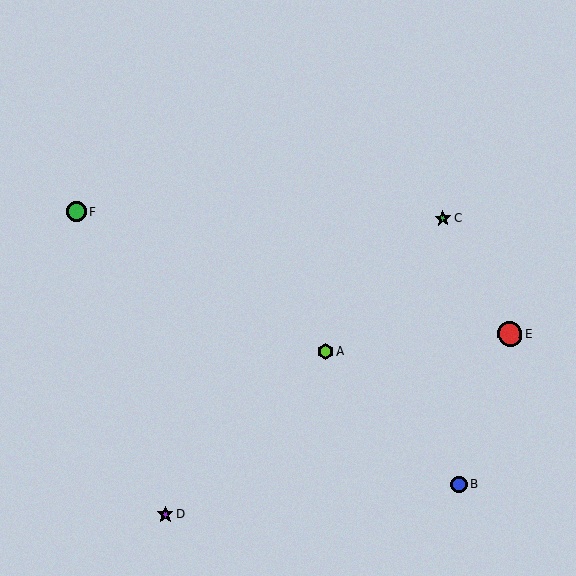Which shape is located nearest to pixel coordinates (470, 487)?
The blue circle (labeled B) at (459, 485) is nearest to that location.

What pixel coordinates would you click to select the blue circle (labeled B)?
Click at (459, 485) to select the blue circle B.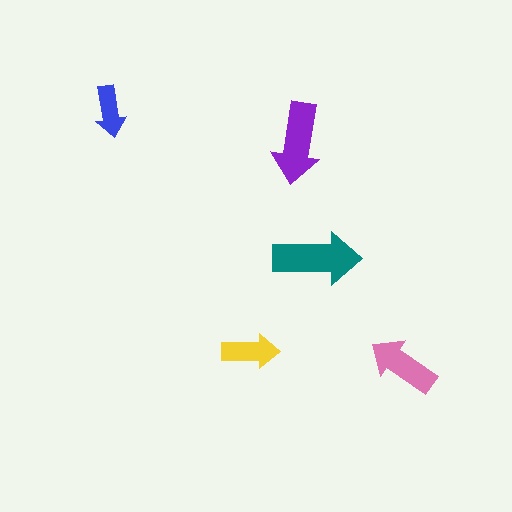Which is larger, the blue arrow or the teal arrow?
The teal one.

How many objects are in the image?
There are 5 objects in the image.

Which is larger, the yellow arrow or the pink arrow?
The pink one.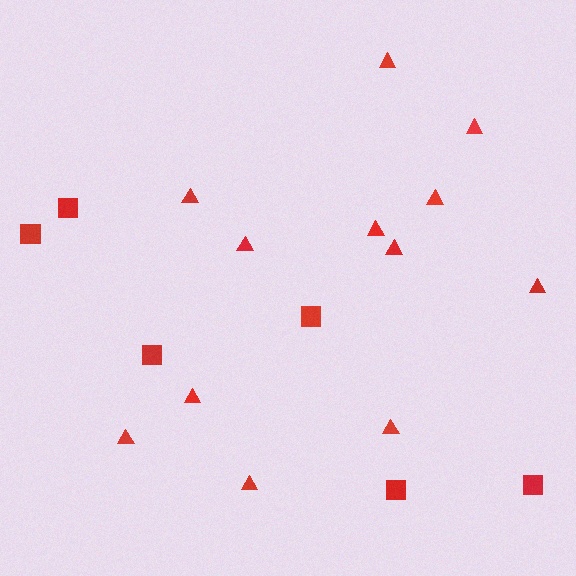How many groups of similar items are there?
There are 2 groups: one group of triangles (12) and one group of squares (6).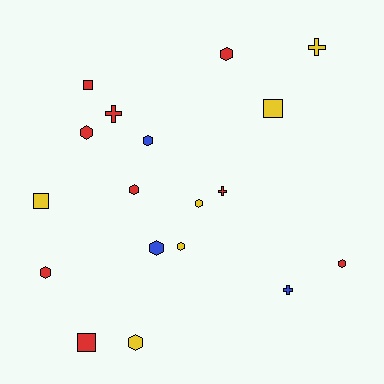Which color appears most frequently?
Red, with 9 objects.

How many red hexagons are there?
There are 5 red hexagons.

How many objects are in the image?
There are 18 objects.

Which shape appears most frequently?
Hexagon, with 10 objects.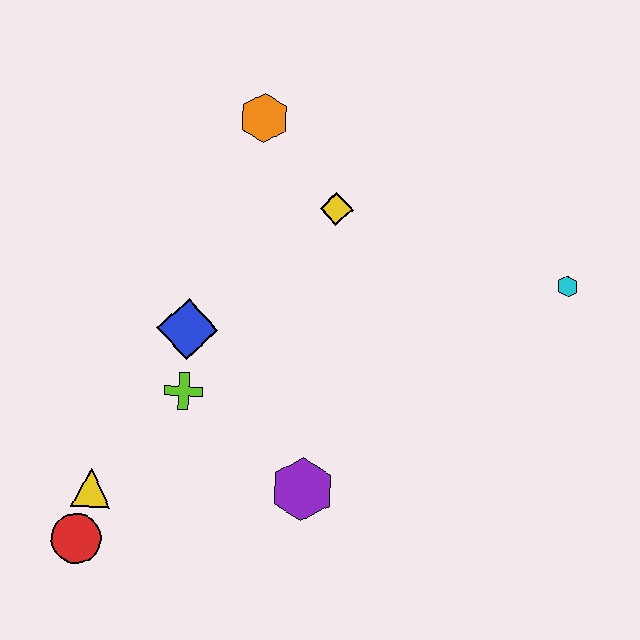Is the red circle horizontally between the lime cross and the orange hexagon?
No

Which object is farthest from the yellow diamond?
The red circle is farthest from the yellow diamond.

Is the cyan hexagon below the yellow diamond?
Yes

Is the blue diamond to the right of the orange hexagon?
No